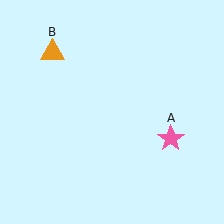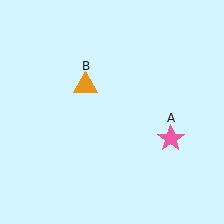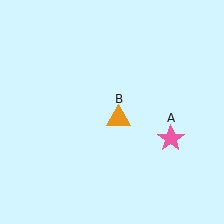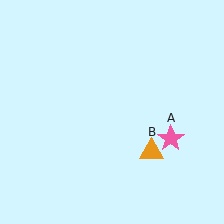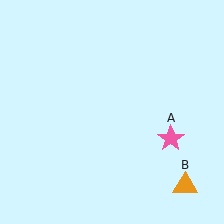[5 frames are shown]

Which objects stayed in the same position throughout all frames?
Pink star (object A) remained stationary.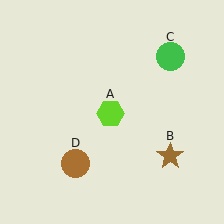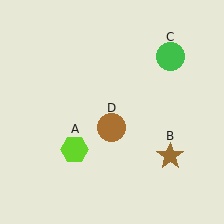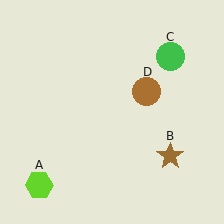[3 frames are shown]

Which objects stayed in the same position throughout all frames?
Brown star (object B) and green circle (object C) remained stationary.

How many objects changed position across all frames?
2 objects changed position: lime hexagon (object A), brown circle (object D).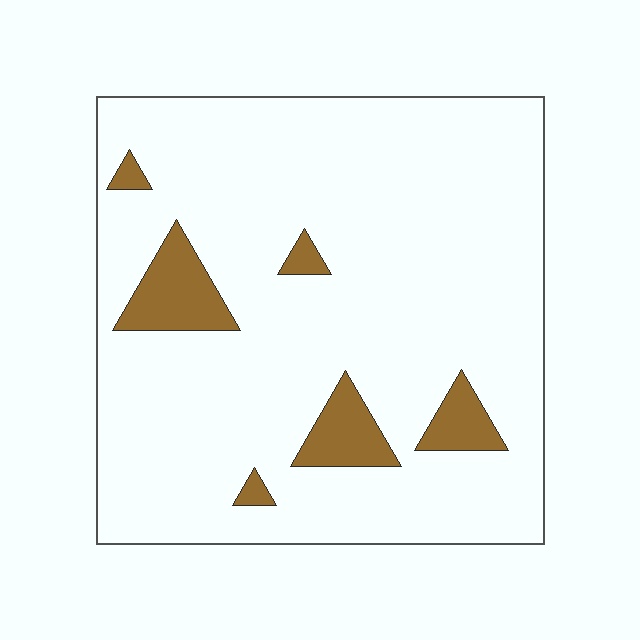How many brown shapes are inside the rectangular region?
6.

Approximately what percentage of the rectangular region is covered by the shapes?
Approximately 10%.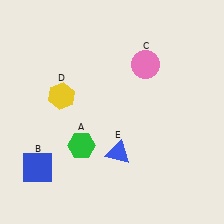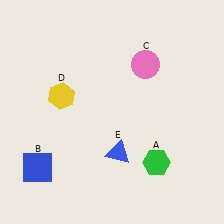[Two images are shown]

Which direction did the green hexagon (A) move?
The green hexagon (A) moved right.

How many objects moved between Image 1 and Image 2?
1 object moved between the two images.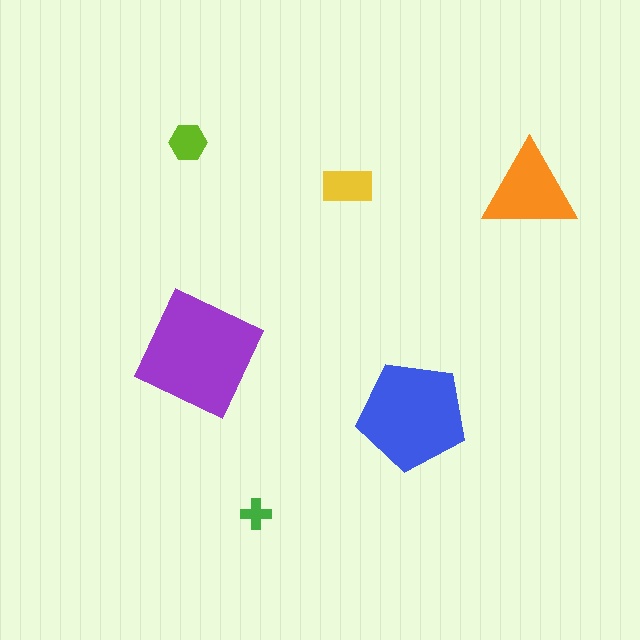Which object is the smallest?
The green cross.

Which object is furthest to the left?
The lime hexagon is leftmost.